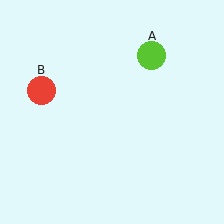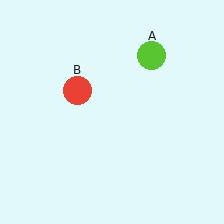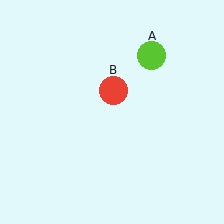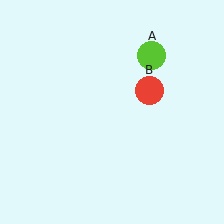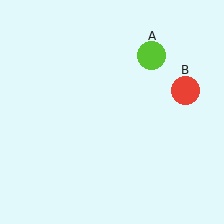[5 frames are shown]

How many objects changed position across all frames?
1 object changed position: red circle (object B).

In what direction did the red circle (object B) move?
The red circle (object B) moved right.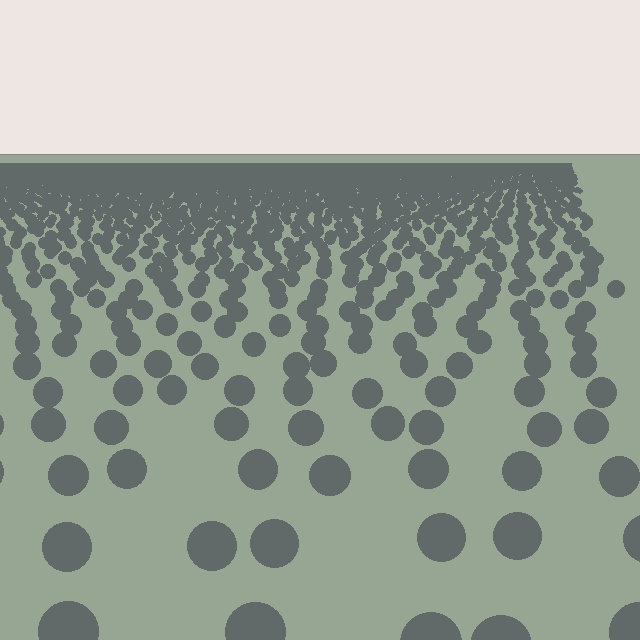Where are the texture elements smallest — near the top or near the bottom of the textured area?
Near the top.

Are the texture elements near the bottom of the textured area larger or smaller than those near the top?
Larger. Near the bottom, elements are closer to the viewer and appear at a bigger on-screen size.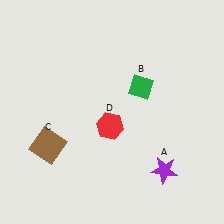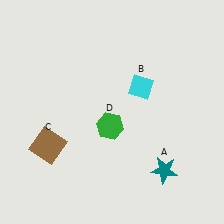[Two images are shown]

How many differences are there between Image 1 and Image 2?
There are 3 differences between the two images.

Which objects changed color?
A changed from purple to teal. B changed from green to cyan. D changed from red to green.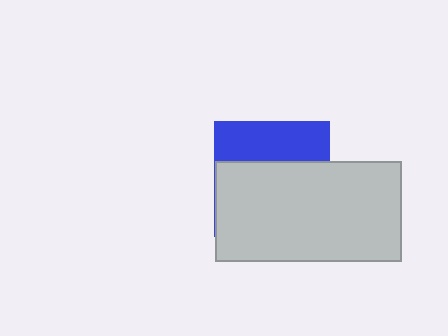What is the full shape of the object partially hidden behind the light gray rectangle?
The partially hidden object is a blue square.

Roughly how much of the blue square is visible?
A small part of it is visible (roughly 36%).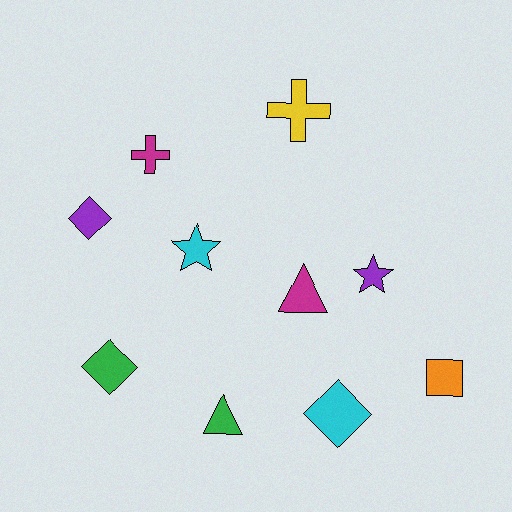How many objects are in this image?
There are 10 objects.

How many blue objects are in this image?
There are no blue objects.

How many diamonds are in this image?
There are 3 diamonds.